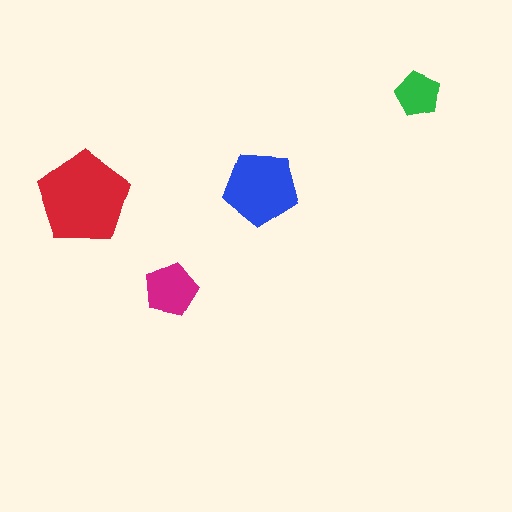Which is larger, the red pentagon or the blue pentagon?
The red one.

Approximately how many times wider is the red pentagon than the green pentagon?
About 2 times wider.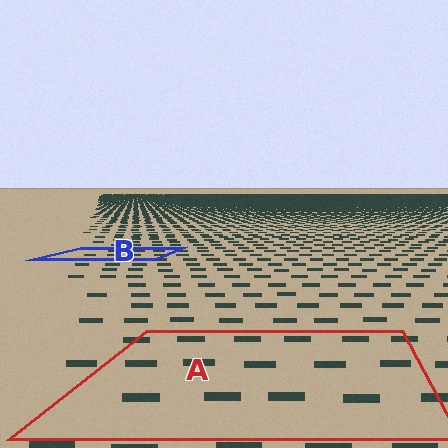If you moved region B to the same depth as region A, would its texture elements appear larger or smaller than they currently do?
They would appear larger. At a closer depth, the same texture elements are projected at a bigger on-screen size.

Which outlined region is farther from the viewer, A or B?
Region B is farther from the viewer — the texture elements inside it appear smaller and more densely packed.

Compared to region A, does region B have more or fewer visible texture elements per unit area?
Region B has more texture elements per unit area — they are packed more densely because it is farther away.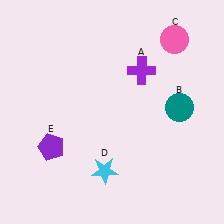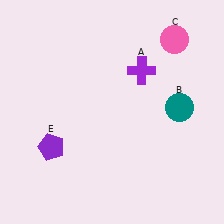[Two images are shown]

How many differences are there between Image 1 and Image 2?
There is 1 difference between the two images.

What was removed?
The cyan star (D) was removed in Image 2.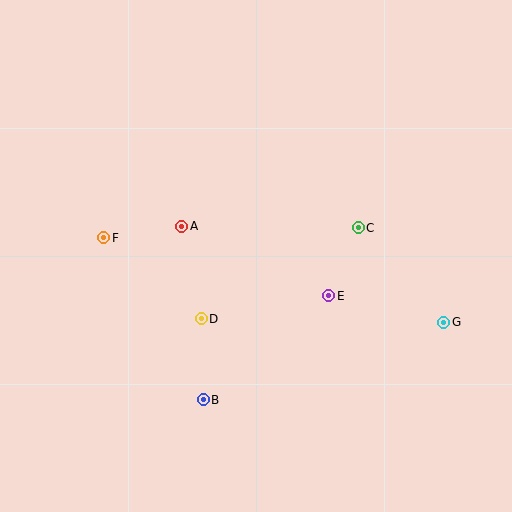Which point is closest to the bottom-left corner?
Point B is closest to the bottom-left corner.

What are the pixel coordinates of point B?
Point B is at (203, 400).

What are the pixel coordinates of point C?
Point C is at (358, 228).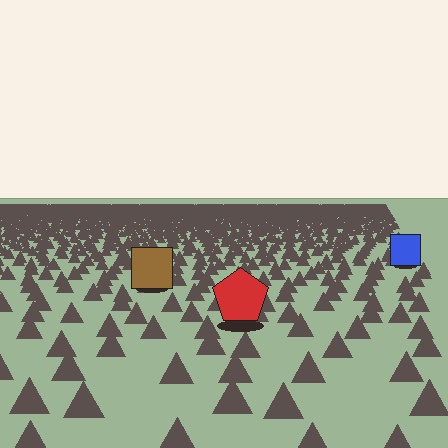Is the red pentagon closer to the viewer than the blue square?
Yes. The red pentagon is closer — you can tell from the texture gradient: the ground texture is coarser near it.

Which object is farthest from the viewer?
The blue square is farthest from the viewer. It appears smaller and the ground texture around it is denser.